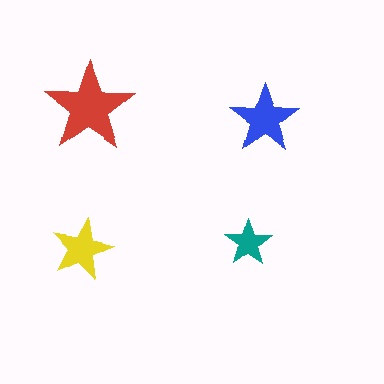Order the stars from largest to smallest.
the red one, the blue one, the yellow one, the teal one.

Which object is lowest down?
The yellow star is bottommost.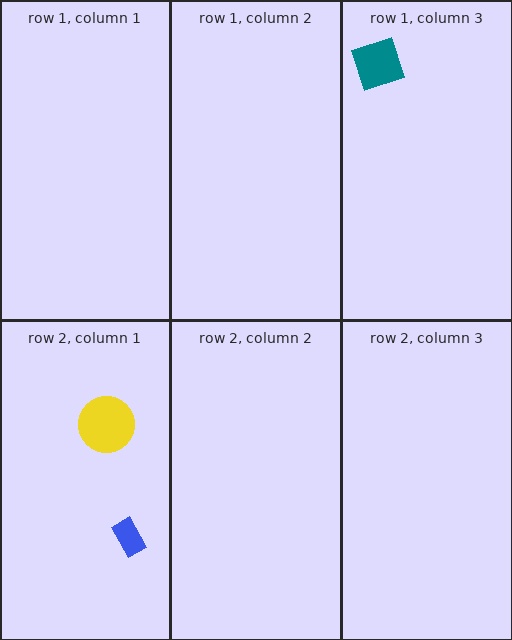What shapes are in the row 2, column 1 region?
The yellow circle, the blue rectangle.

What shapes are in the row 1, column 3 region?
The teal diamond.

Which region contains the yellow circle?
The row 2, column 1 region.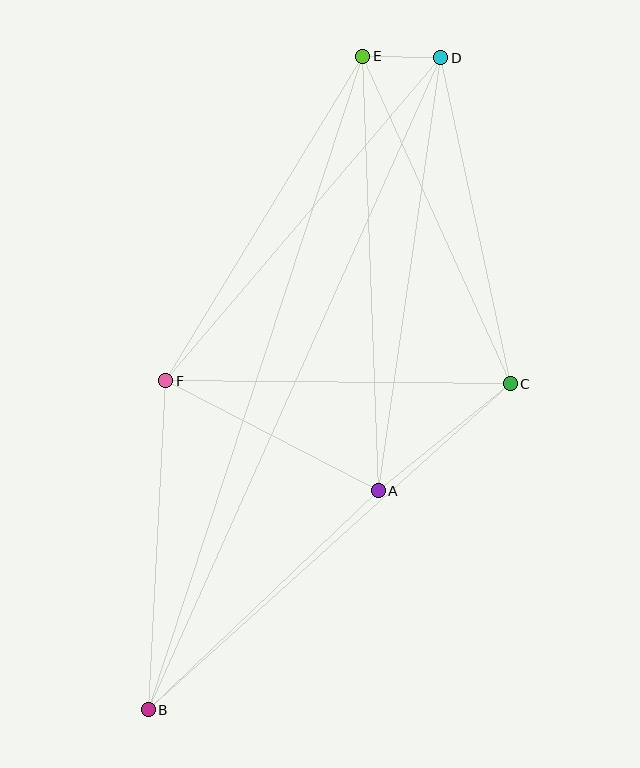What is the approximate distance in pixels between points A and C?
The distance between A and C is approximately 170 pixels.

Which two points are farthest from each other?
Points B and D are farthest from each other.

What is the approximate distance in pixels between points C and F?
The distance between C and F is approximately 344 pixels.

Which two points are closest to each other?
Points D and E are closest to each other.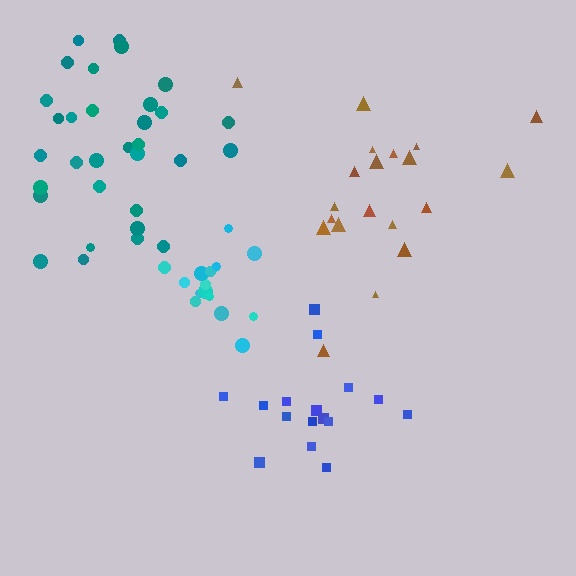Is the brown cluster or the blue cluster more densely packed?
Blue.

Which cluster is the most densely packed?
Cyan.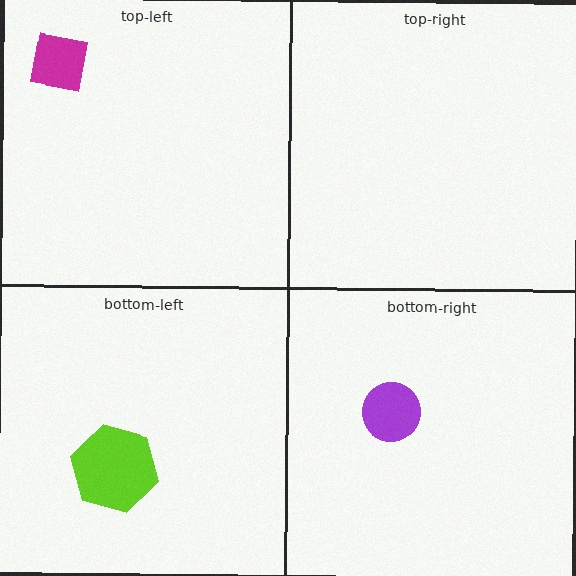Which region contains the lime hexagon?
The bottom-left region.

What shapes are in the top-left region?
The magenta square.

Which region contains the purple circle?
The bottom-right region.